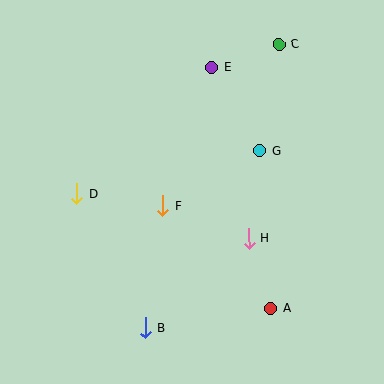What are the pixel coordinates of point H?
Point H is at (249, 239).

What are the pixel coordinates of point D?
Point D is at (77, 194).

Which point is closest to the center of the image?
Point F at (163, 206) is closest to the center.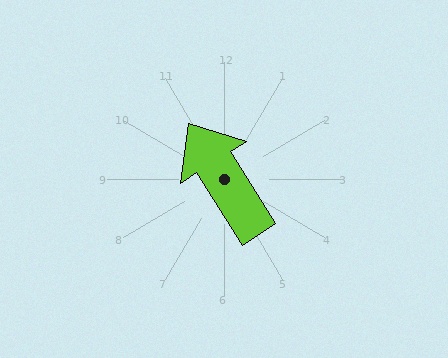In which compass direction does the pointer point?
Northwest.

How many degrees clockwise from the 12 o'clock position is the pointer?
Approximately 328 degrees.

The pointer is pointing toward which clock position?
Roughly 11 o'clock.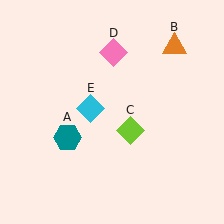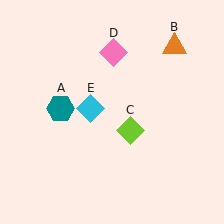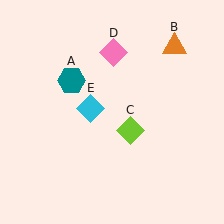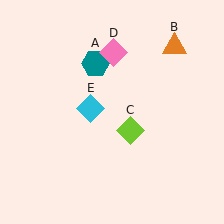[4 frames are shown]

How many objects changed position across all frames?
1 object changed position: teal hexagon (object A).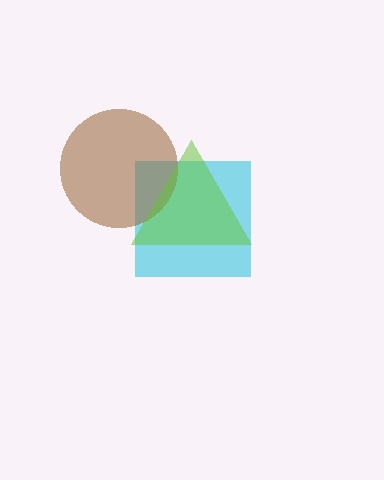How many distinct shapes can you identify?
There are 3 distinct shapes: a cyan square, a brown circle, a lime triangle.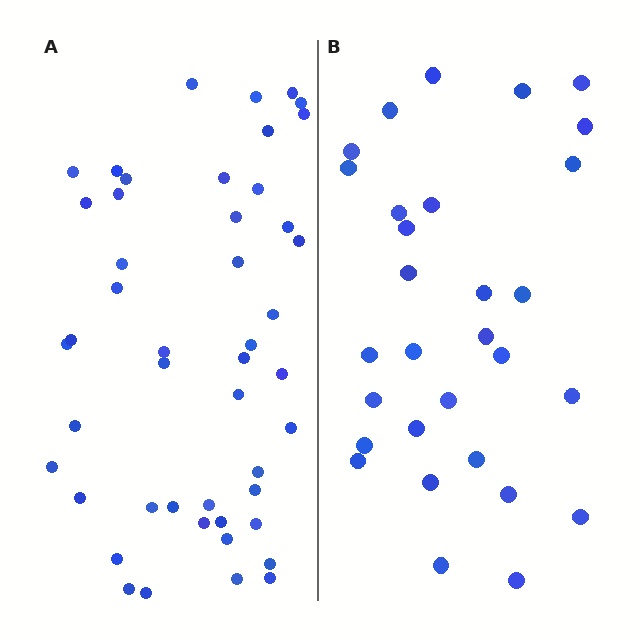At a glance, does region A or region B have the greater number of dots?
Region A (the left region) has more dots.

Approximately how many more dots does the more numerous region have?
Region A has approximately 15 more dots than region B.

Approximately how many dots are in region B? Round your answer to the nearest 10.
About 30 dots.